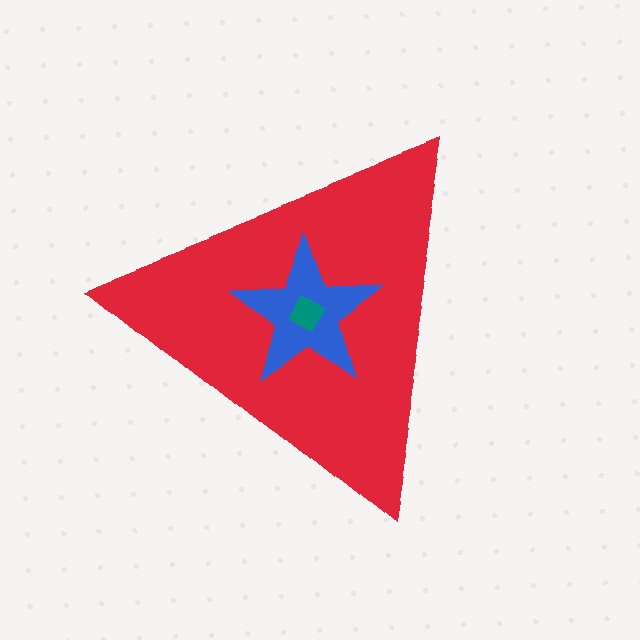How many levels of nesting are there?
3.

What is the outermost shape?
The red triangle.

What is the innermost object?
The teal diamond.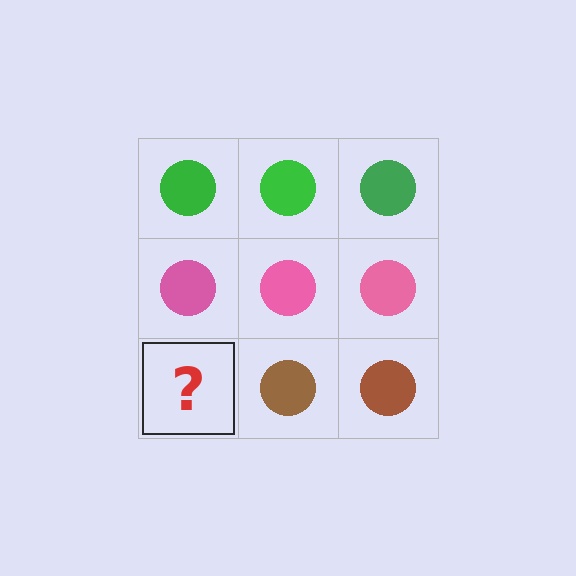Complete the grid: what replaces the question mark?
The question mark should be replaced with a brown circle.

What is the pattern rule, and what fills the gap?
The rule is that each row has a consistent color. The gap should be filled with a brown circle.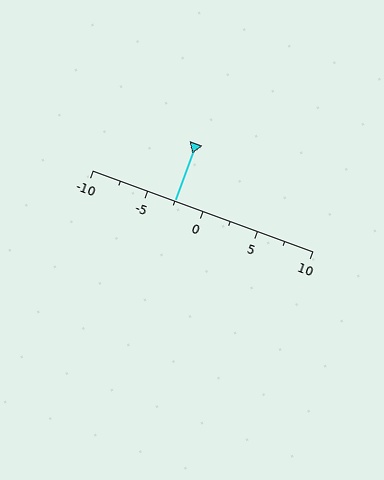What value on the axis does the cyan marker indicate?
The marker indicates approximately -2.5.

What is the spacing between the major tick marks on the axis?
The major ticks are spaced 5 apart.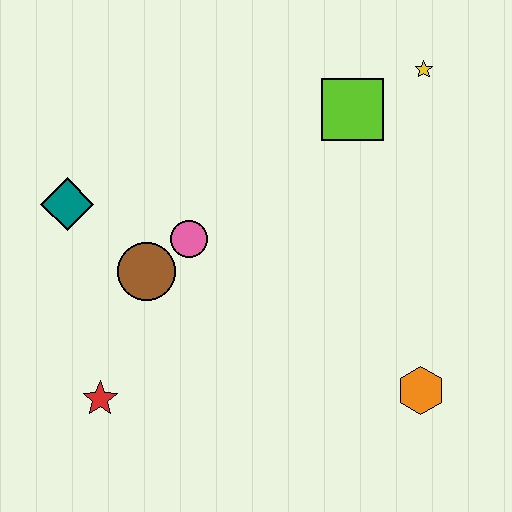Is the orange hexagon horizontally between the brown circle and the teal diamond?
No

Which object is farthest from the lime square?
The red star is farthest from the lime square.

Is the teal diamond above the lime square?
No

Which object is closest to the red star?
The brown circle is closest to the red star.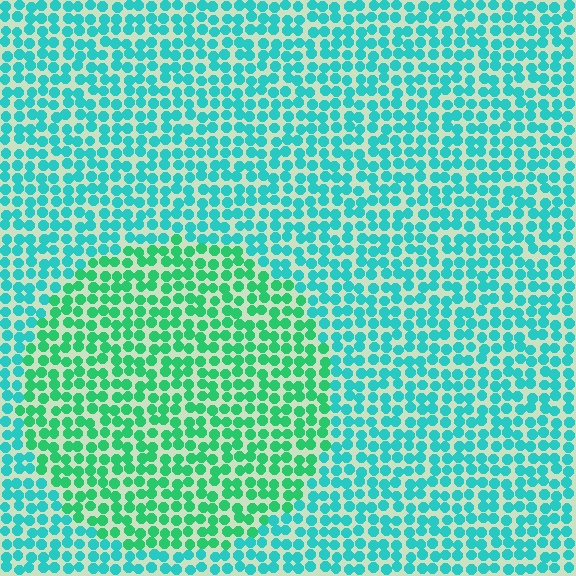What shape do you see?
I see a circle.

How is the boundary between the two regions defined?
The boundary is defined purely by a slight shift in hue (about 33 degrees). Spacing, size, and orientation are identical on both sides.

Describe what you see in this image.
The image is filled with small cyan elements in a uniform arrangement. A circle-shaped region is visible where the elements are tinted to a slightly different hue, forming a subtle color boundary.